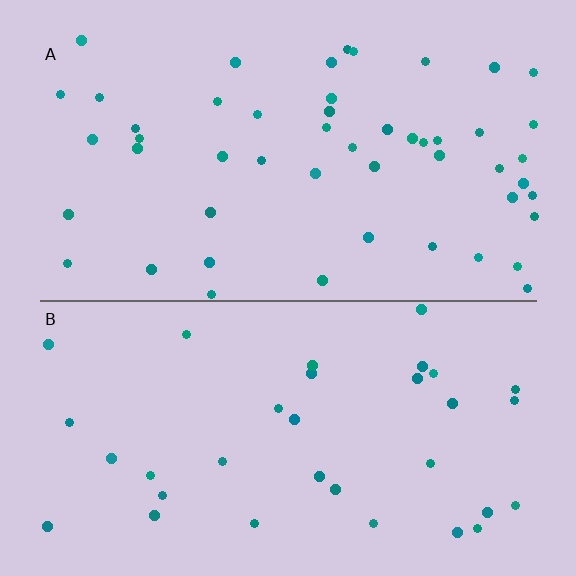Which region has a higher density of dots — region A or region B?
A (the top).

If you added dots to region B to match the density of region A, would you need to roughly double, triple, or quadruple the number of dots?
Approximately double.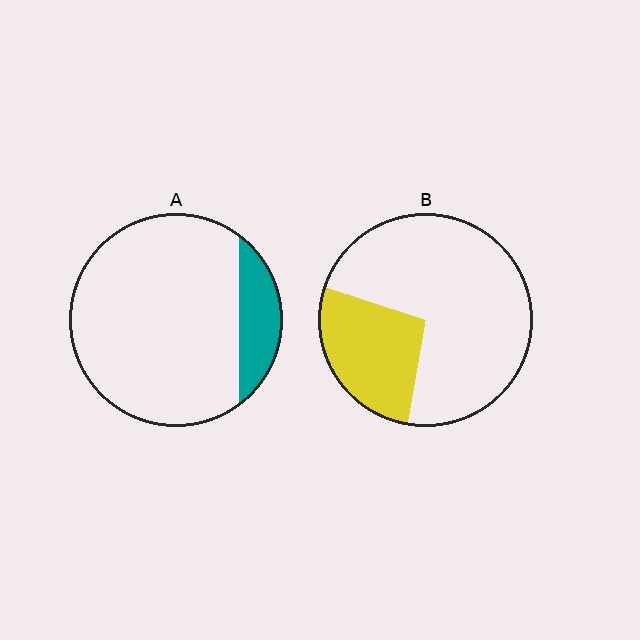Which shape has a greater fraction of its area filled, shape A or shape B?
Shape B.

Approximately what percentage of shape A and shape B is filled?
A is approximately 15% and B is approximately 25%.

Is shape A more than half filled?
No.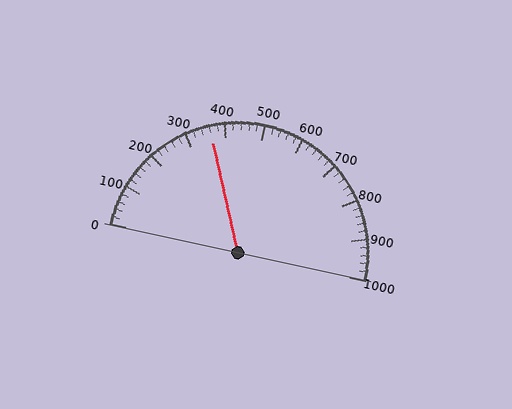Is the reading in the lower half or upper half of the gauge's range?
The reading is in the lower half of the range (0 to 1000).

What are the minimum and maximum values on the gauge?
The gauge ranges from 0 to 1000.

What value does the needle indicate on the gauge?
The needle indicates approximately 360.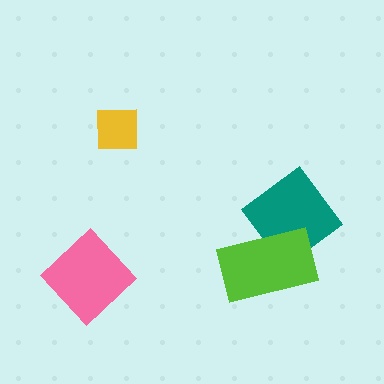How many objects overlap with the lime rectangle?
1 object overlaps with the lime rectangle.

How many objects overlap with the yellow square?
0 objects overlap with the yellow square.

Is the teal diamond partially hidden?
Yes, it is partially covered by another shape.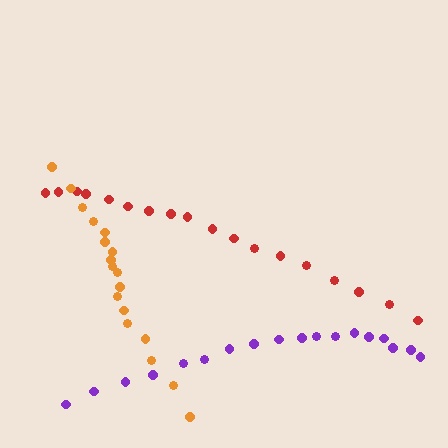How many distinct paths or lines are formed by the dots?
There are 3 distinct paths.